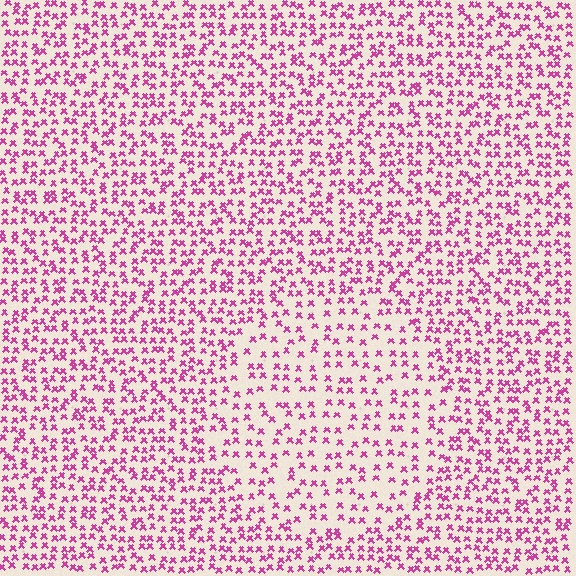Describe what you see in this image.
The image contains small magenta elements arranged at two different densities. A circle-shaped region is visible where the elements are less densely packed than the surrounding area.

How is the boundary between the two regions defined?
The boundary is defined by a change in element density (approximately 1.7x ratio). All elements are the same color, size, and shape.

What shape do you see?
I see a circle.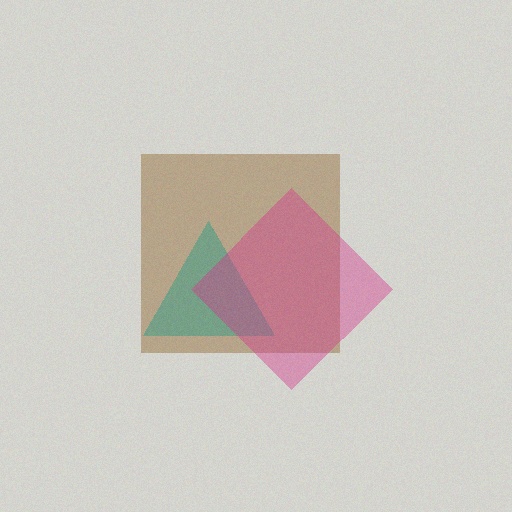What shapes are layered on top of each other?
The layered shapes are: a cyan triangle, a brown square, a magenta diamond.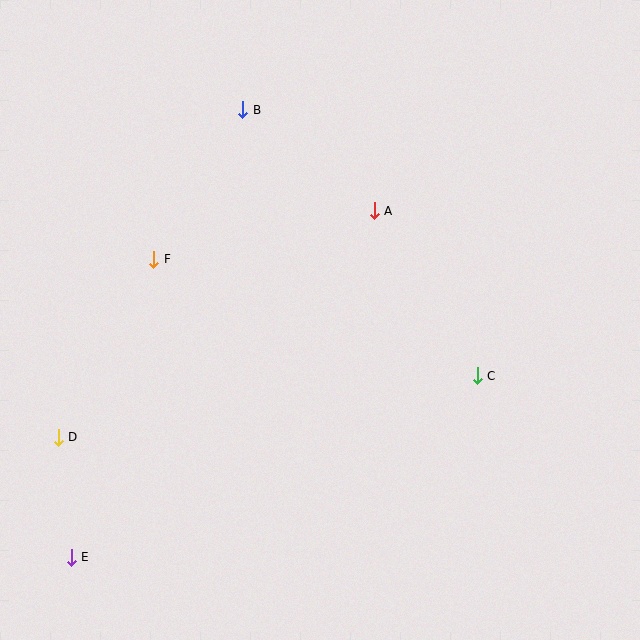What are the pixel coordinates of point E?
Point E is at (71, 557).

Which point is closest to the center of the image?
Point A at (374, 211) is closest to the center.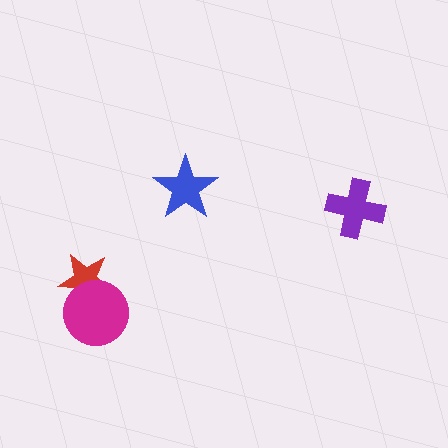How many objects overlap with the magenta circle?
1 object overlaps with the magenta circle.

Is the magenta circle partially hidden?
No, no other shape covers it.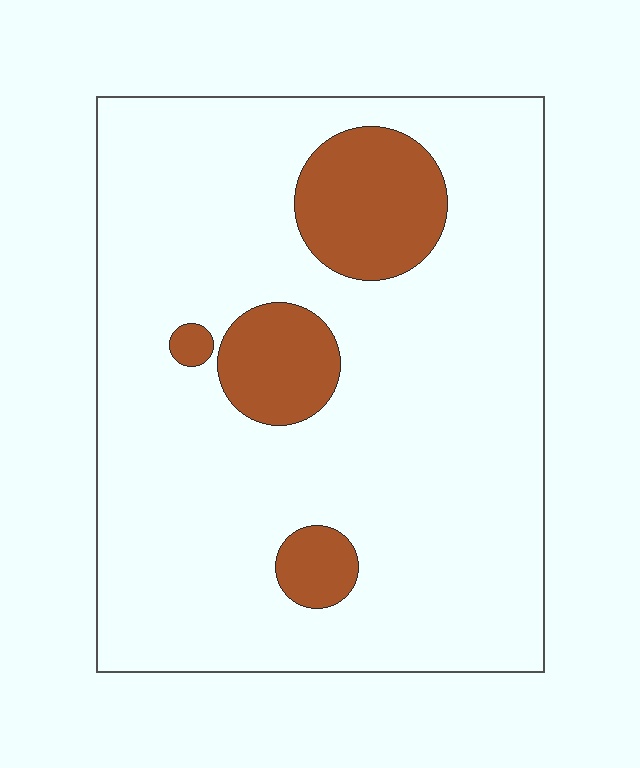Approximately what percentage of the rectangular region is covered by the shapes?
Approximately 15%.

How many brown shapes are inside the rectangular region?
4.